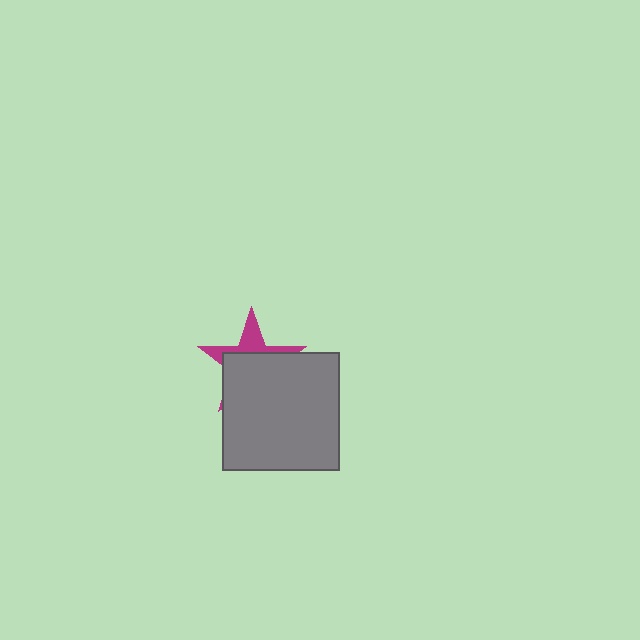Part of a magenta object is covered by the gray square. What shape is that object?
It is a star.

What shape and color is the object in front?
The object in front is a gray square.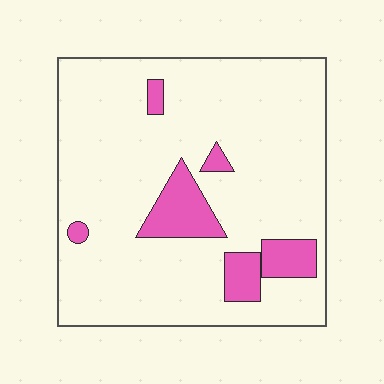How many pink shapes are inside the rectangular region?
6.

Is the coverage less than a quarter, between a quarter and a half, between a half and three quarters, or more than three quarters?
Less than a quarter.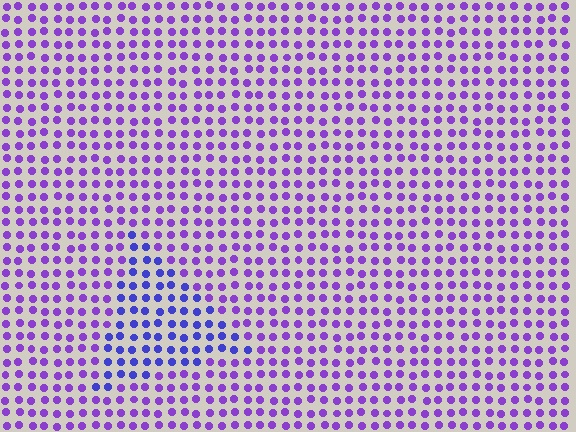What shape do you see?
I see a triangle.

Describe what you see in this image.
The image is filled with small purple elements in a uniform arrangement. A triangle-shaped region is visible where the elements are tinted to a slightly different hue, forming a subtle color boundary.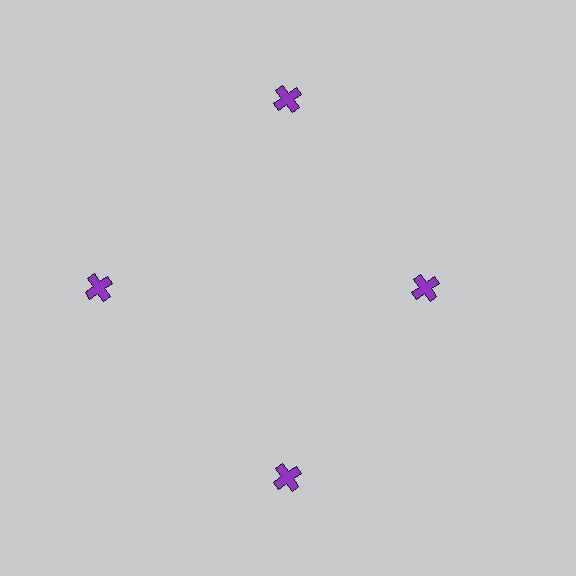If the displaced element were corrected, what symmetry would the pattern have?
It would have 4-fold rotational symmetry — the pattern would map onto itself every 90 degrees.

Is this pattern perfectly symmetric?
No. The 4 purple crosses are arranged in a ring, but one element near the 3 o'clock position is pulled inward toward the center, breaking the 4-fold rotational symmetry.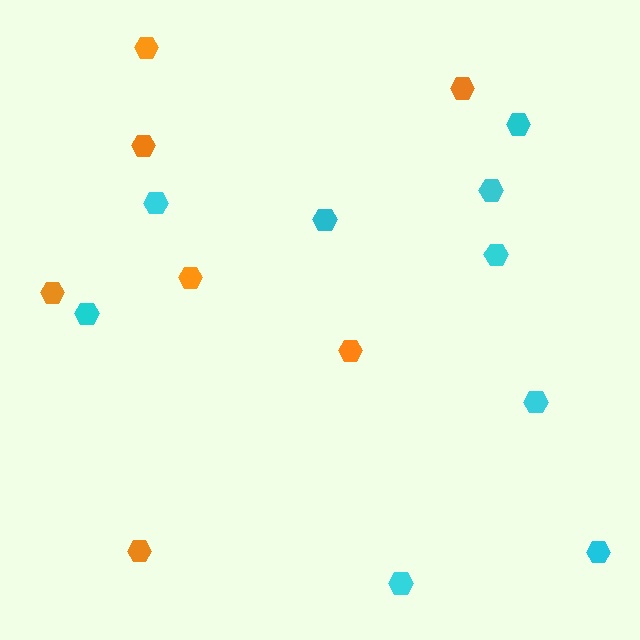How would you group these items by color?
There are 2 groups: one group of cyan hexagons (9) and one group of orange hexagons (7).